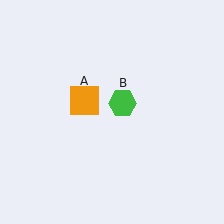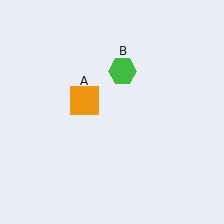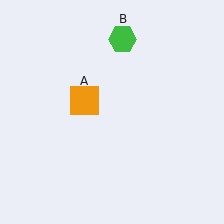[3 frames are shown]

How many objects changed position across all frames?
1 object changed position: green hexagon (object B).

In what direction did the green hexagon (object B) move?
The green hexagon (object B) moved up.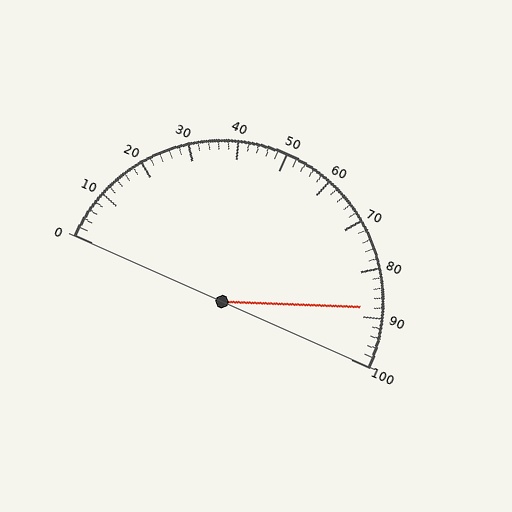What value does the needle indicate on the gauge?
The needle indicates approximately 88.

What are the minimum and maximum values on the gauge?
The gauge ranges from 0 to 100.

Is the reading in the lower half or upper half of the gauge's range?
The reading is in the upper half of the range (0 to 100).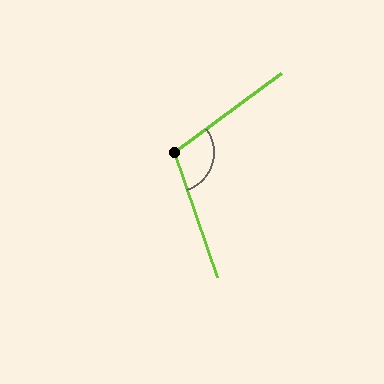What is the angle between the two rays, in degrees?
Approximately 107 degrees.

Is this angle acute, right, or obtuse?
It is obtuse.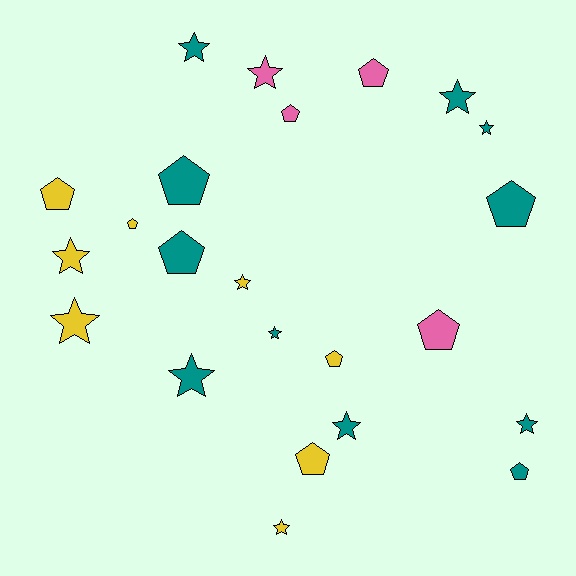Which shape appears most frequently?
Star, with 12 objects.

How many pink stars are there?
There is 1 pink star.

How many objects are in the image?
There are 23 objects.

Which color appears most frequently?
Teal, with 11 objects.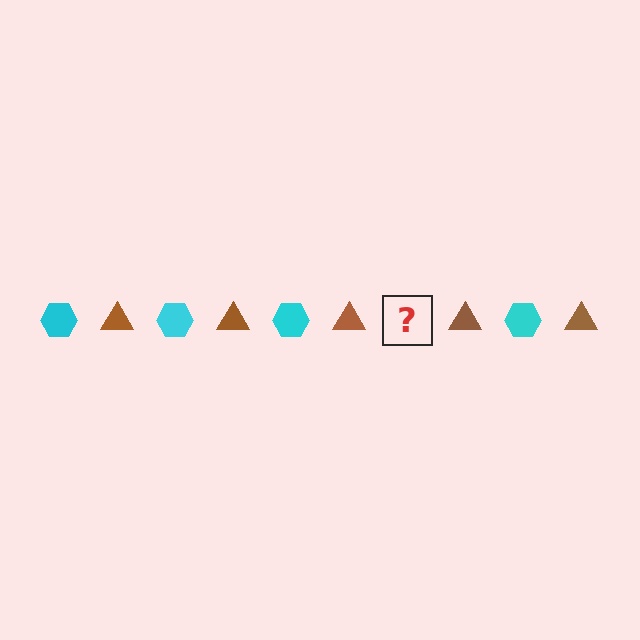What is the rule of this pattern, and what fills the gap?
The rule is that the pattern alternates between cyan hexagon and brown triangle. The gap should be filled with a cyan hexagon.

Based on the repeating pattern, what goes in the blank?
The blank should be a cyan hexagon.